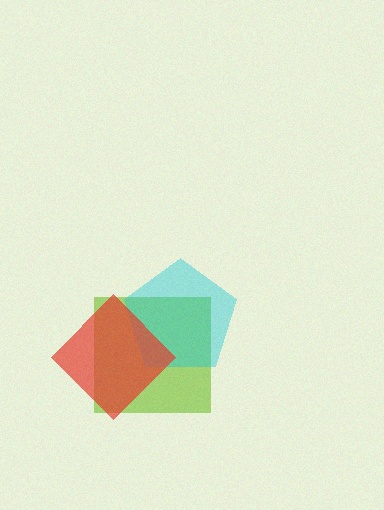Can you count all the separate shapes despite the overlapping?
Yes, there are 3 separate shapes.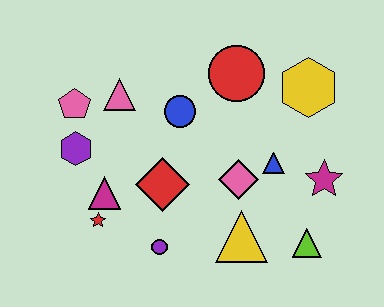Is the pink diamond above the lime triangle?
Yes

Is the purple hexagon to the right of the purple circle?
No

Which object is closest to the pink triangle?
The pink pentagon is closest to the pink triangle.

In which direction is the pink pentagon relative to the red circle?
The pink pentagon is to the left of the red circle.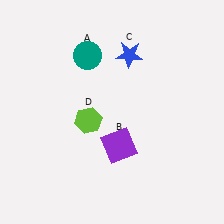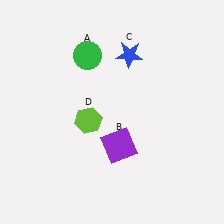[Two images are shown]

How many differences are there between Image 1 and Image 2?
There is 1 difference between the two images.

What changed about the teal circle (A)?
In Image 1, A is teal. In Image 2, it changed to green.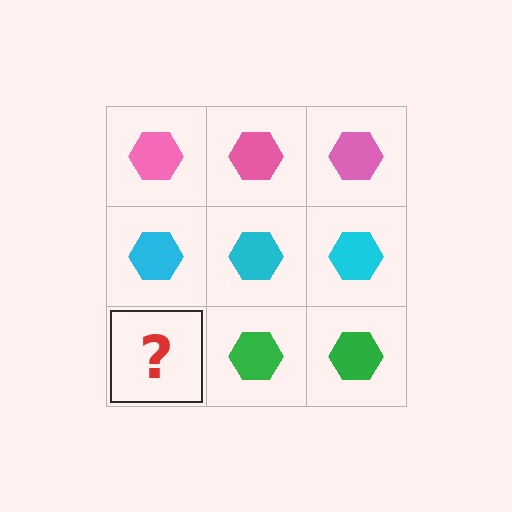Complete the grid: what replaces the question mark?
The question mark should be replaced with a green hexagon.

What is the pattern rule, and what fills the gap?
The rule is that each row has a consistent color. The gap should be filled with a green hexagon.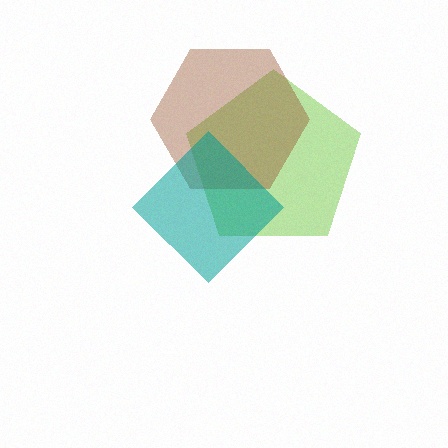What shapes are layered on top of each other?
The layered shapes are: a lime pentagon, a brown hexagon, a teal diamond.